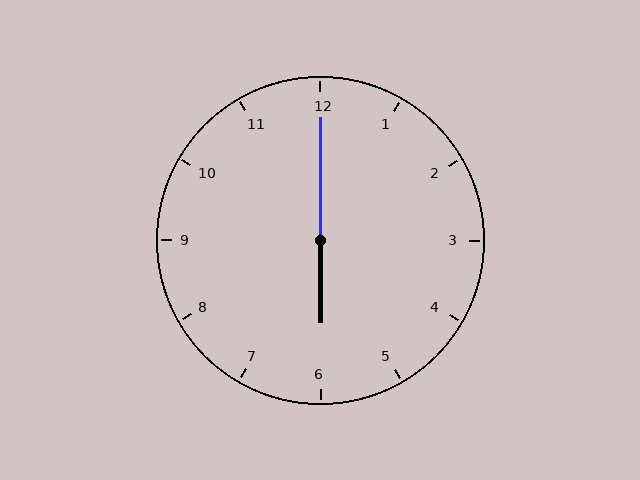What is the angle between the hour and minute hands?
Approximately 180 degrees.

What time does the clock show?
6:00.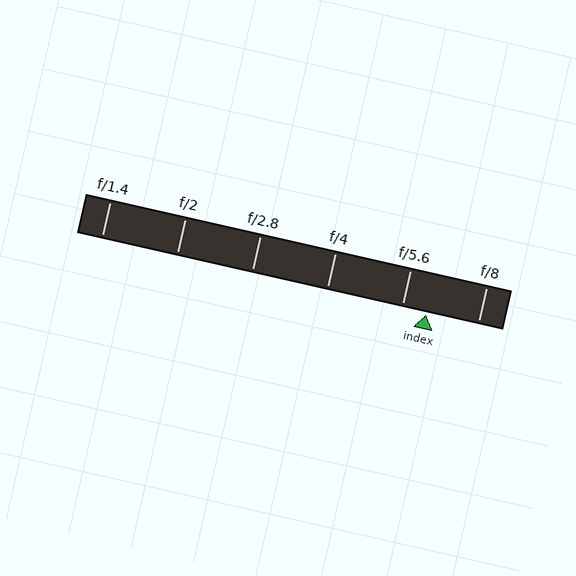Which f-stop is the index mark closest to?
The index mark is closest to f/5.6.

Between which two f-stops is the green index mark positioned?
The index mark is between f/5.6 and f/8.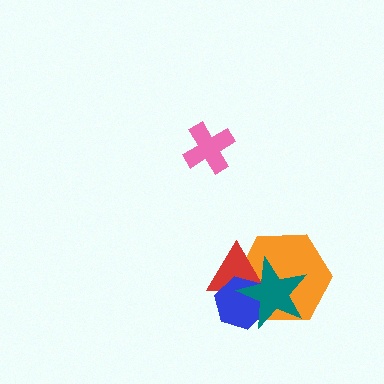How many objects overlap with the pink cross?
0 objects overlap with the pink cross.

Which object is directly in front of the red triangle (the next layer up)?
The blue hexagon is directly in front of the red triangle.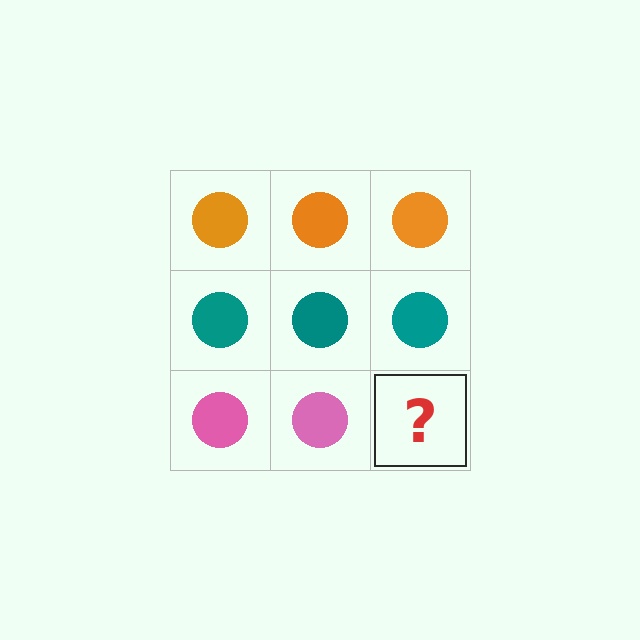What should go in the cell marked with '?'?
The missing cell should contain a pink circle.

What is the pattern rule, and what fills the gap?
The rule is that each row has a consistent color. The gap should be filled with a pink circle.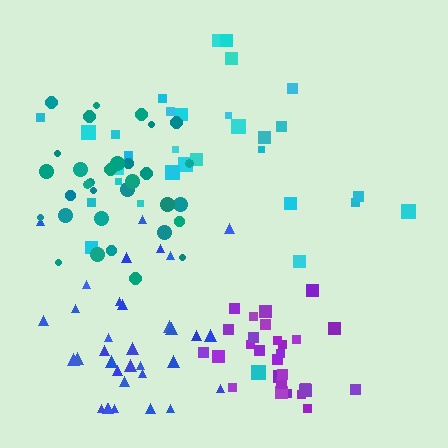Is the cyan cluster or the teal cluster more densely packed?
Teal.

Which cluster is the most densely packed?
Purple.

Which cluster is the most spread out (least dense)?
Cyan.